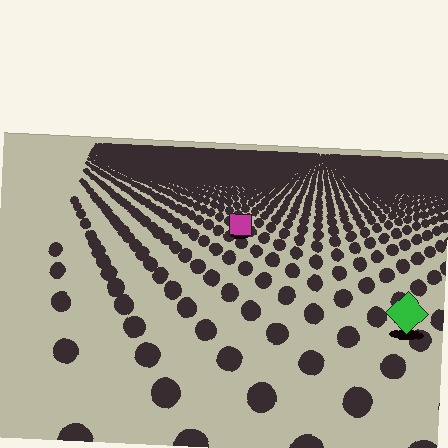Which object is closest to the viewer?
The green diamond is closest. The texture marks near it are larger and more spread out.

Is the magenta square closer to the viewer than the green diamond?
No. The green diamond is closer — you can tell from the texture gradient: the ground texture is coarser near it.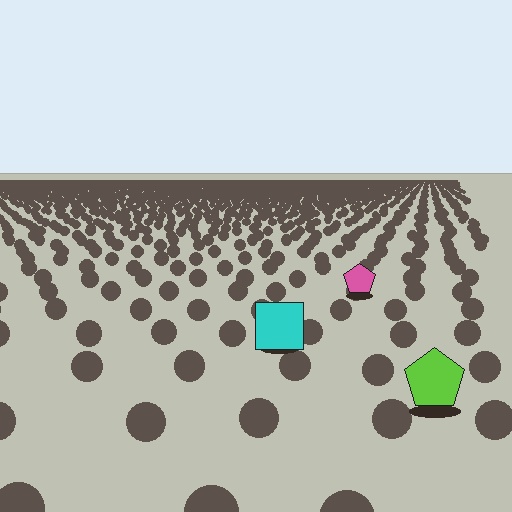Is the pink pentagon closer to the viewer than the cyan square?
No. The cyan square is closer — you can tell from the texture gradient: the ground texture is coarser near it.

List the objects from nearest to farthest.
From nearest to farthest: the lime pentagon, the cyan square, the pink pentagon.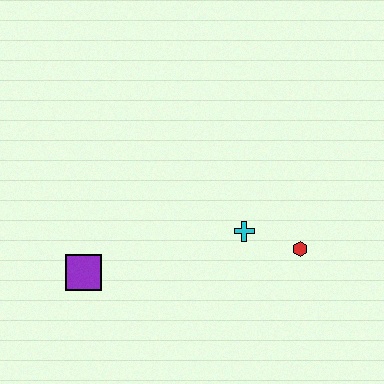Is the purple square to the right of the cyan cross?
No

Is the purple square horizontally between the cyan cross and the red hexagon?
No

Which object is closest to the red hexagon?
The cyan cross is closest to the red hexagon.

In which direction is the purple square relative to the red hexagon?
The purple square is to the left of the red hexagon.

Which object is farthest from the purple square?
The red hexagon is farthest from the purple square.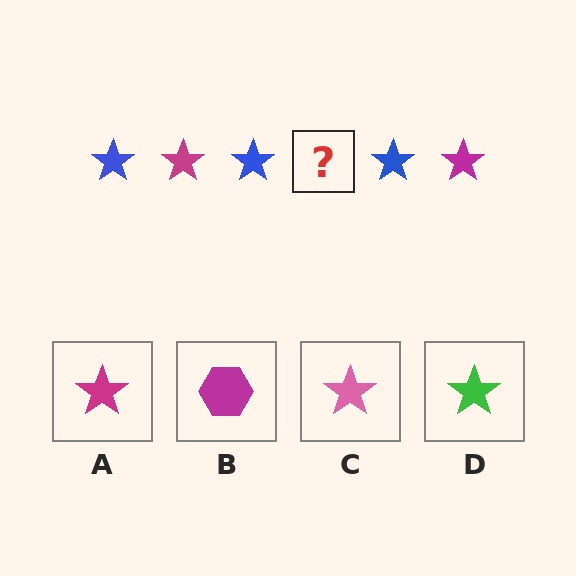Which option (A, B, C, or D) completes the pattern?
A.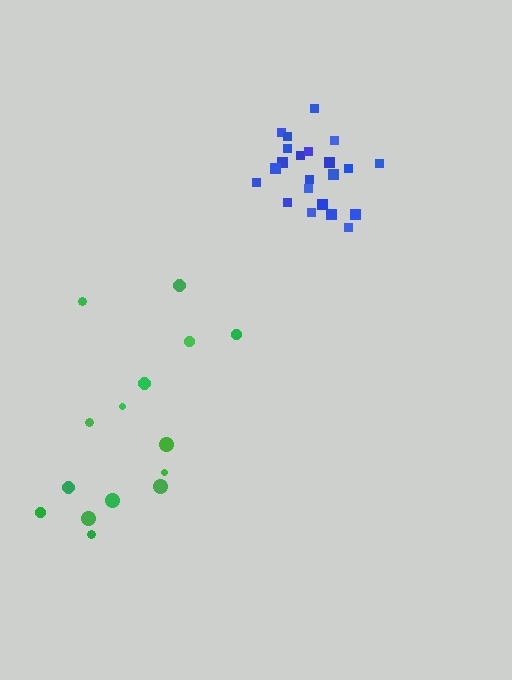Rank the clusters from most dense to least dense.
blue, green.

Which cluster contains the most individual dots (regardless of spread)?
Blue (22).